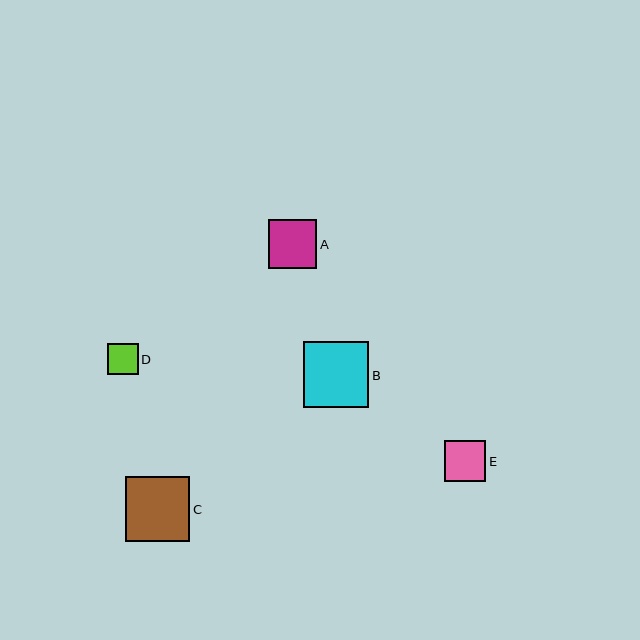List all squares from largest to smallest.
From largest to smallest: B, C, A, E, D.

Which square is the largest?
Square B is the largest with a size of approximately 66 pixels.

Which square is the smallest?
Square D is the smallest with a size of approximately 31 pixels.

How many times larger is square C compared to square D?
Square C is approximately 2.1 times the size of square D.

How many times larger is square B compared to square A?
Square B is approximately 1.4 times the size of square A.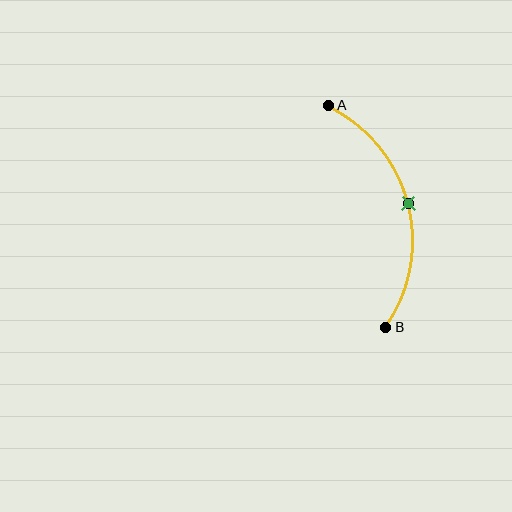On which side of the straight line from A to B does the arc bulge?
The arc bulges to the right of the straight line connecting A and B.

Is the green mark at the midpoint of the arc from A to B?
Yes. The green mark lies on the arc at equal arc-length from both A and B — it is the arc midpoint.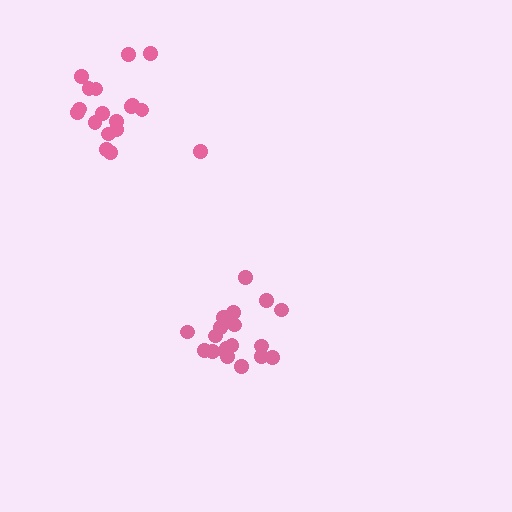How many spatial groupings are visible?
There are 2 spatial groupings.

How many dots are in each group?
Group 1: 19 dots, Group 2: 18 dots (37 total).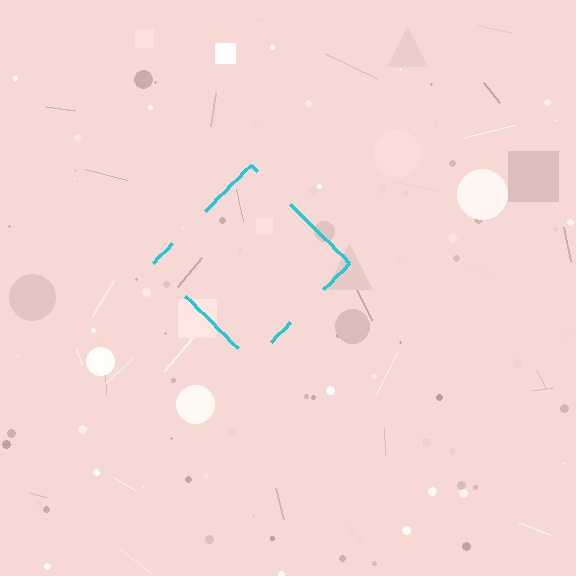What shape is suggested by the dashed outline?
The dashed outline suggests a diamond.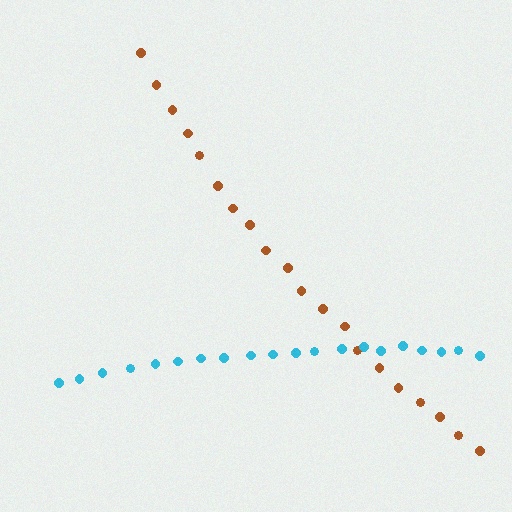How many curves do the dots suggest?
There are 2 distinct paths.